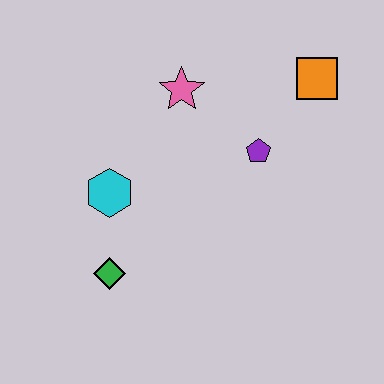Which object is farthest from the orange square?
The green diamond is farthest from the orange square.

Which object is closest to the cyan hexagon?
The green diamond is closest to the cyan hexagon.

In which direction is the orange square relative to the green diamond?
The orange square is to the right of the green diamond.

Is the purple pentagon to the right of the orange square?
No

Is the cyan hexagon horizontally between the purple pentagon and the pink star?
No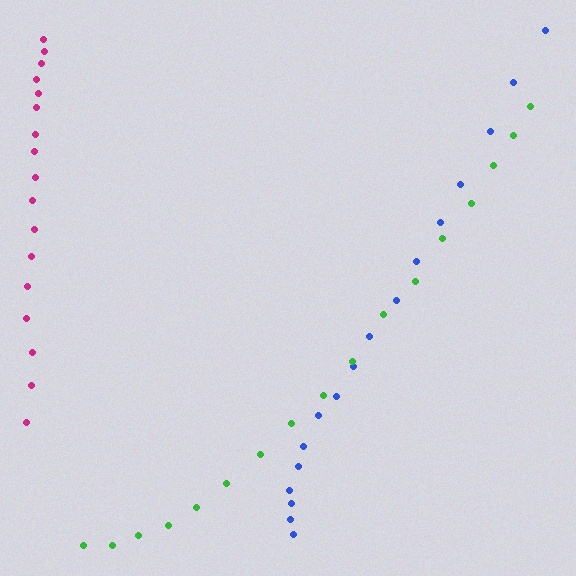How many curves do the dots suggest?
There are 3 distinct paths.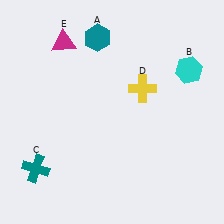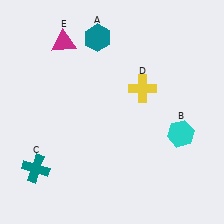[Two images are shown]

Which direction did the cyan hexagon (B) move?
The cyan hexagon (B) moved down.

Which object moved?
The cyan hexagon (B) moved down.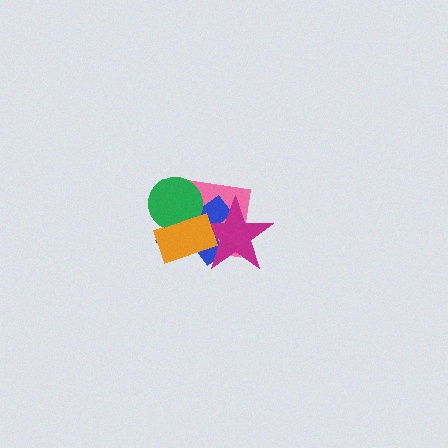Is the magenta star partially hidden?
Yes, it is partially covered by another shape.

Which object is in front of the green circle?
The orange rectangle is in front of the green circle.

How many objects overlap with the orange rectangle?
4 objects overlap with the orange rectangle.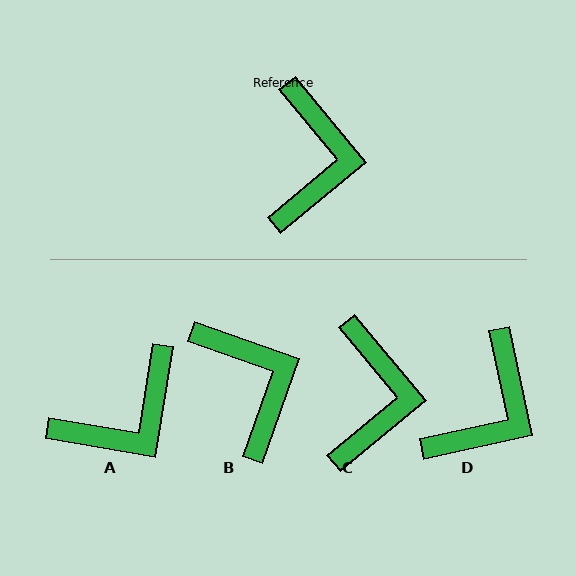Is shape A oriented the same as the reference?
No, it is off by about 49 degrees.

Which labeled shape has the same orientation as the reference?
C.